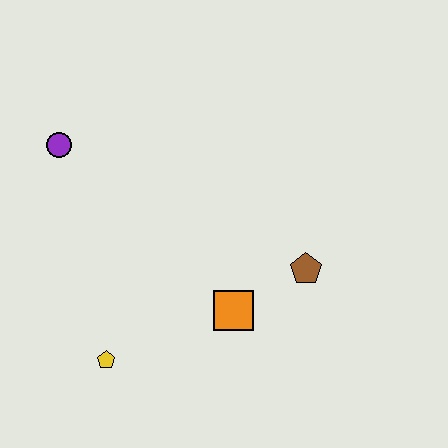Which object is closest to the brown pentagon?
The orange square is closest to the brown pentagon.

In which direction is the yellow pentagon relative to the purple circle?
The yellow pentagon is below the purple circle.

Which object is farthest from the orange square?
The purple circle is farthest from the orange square.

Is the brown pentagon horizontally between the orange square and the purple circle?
No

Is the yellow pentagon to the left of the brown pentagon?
Yes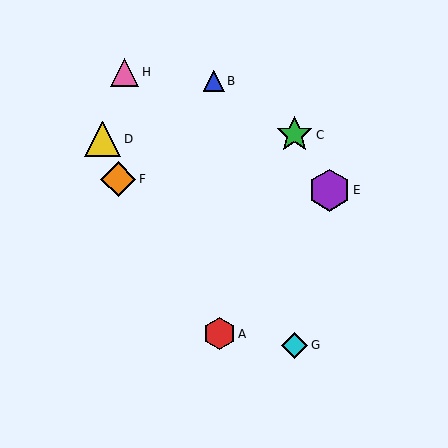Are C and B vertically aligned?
No, C is at x≈295 and B is at x≈214.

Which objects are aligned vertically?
Objects C, G are aligned vertically.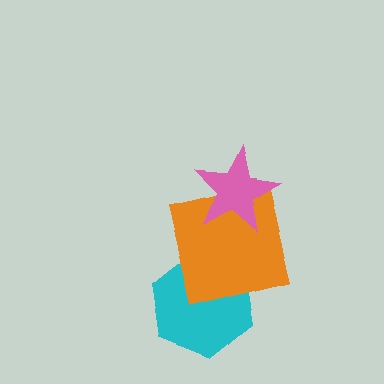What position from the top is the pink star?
The pink star is 1st from the top.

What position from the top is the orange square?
The orange square is 2nd from the top.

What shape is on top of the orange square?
The pink star is on top of the orange square.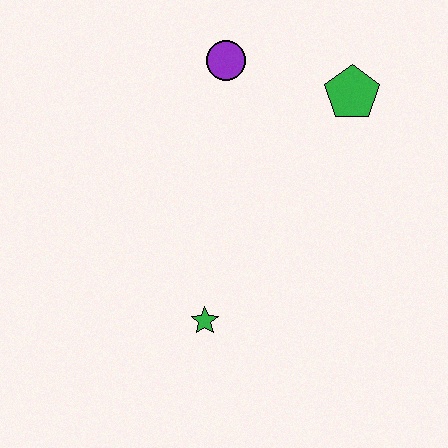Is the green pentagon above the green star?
Yes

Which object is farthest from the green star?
The green pentagon is farthest from the green star.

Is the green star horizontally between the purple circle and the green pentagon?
No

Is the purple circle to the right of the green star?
Yes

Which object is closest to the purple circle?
The green pentagon is closest to the purple circle.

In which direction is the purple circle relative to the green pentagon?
The purple circle is to the left of the green pentagon.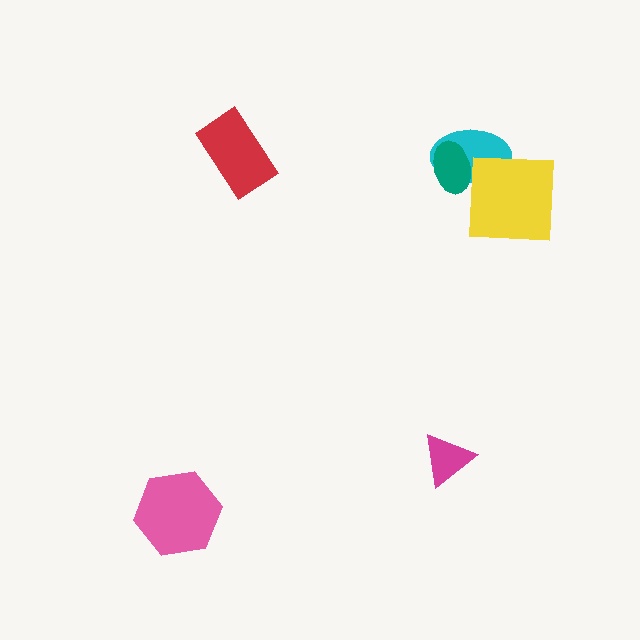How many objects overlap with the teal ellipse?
1 object overlaps with the teal ellipse.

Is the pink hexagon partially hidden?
No, no other shape covers it.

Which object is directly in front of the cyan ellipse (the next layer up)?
The teal ellipse is directly in front of the cyan ellipse.